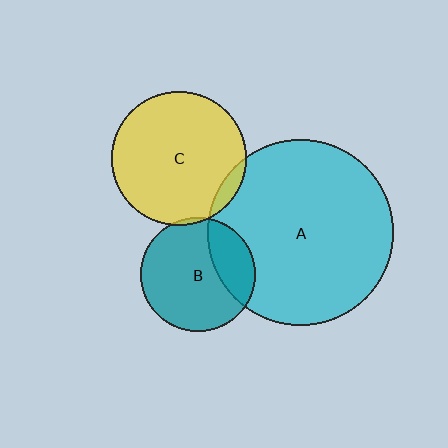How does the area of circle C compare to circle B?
Approximately 1.4 times.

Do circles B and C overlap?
Yes.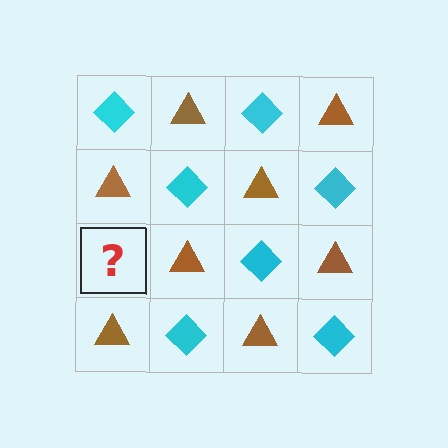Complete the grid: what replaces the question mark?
The question mark should be replaced with a cyan diamond.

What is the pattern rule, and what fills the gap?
The rule is that it alternates cyan diamond and brown triangle in a checkerboard pattern. The gap should be filled with a cyan diamond.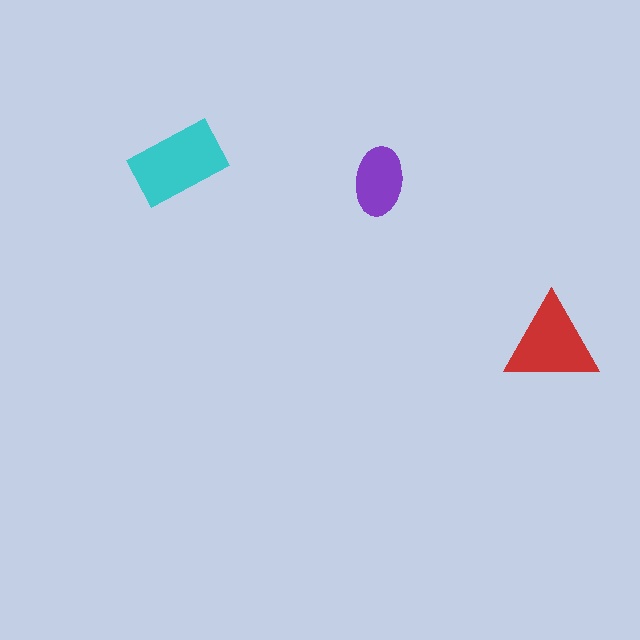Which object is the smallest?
The purple ellipse.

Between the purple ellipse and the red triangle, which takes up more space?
The red triangle.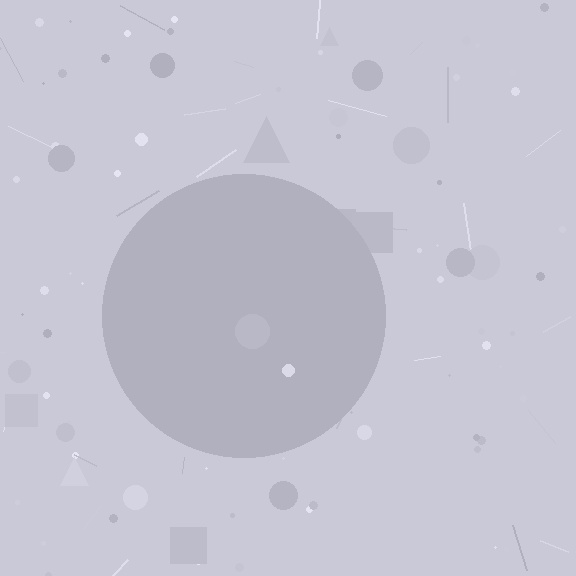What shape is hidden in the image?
A circle is hidden in the image.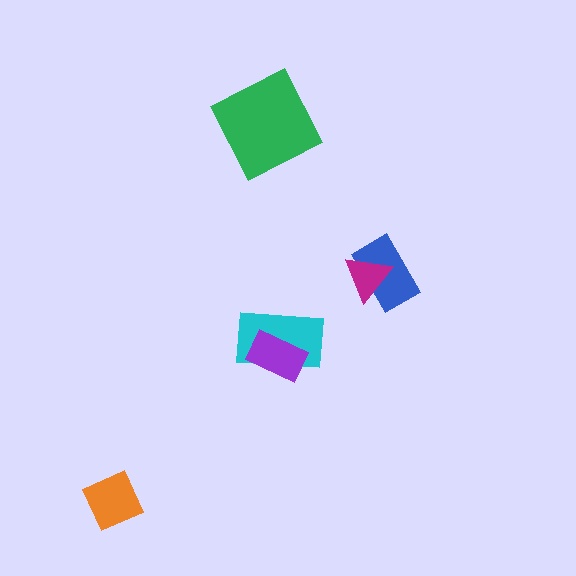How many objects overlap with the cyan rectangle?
1 object overlaps with the cyan rectangle.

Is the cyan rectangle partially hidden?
Yes, it is partially covered by another shape.